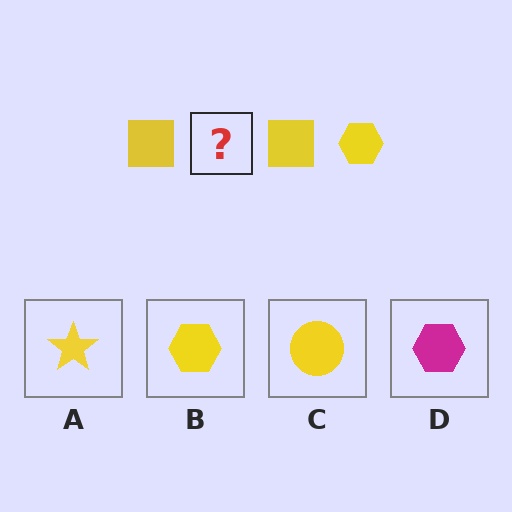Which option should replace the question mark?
Option B.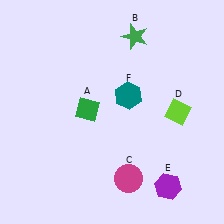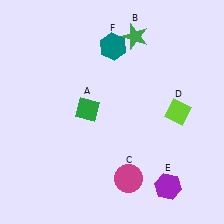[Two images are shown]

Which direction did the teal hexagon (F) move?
The teal hexagon (F) moved up.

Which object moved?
The teal hexagon (F) moved up.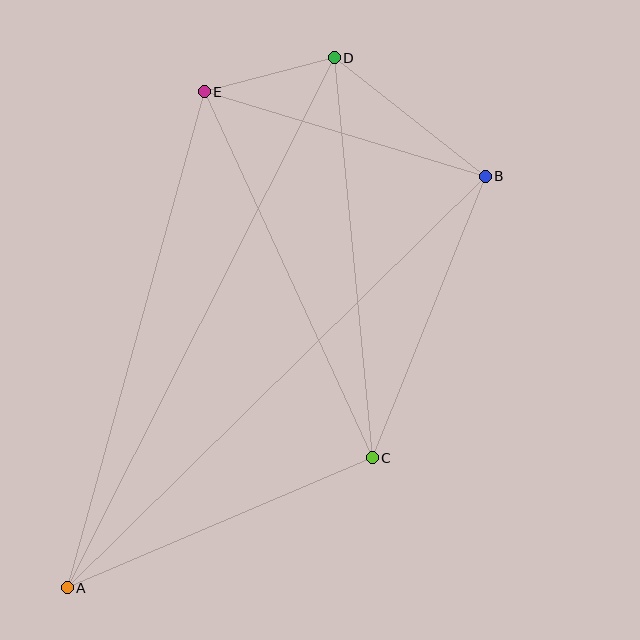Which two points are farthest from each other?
Points A and D are farthest from each other.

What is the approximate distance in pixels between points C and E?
The distance between C and E is approximately 403 pixels.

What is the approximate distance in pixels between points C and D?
The distance between C and D is approximately 402 pixels.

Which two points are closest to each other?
Points D and E are closest to each other.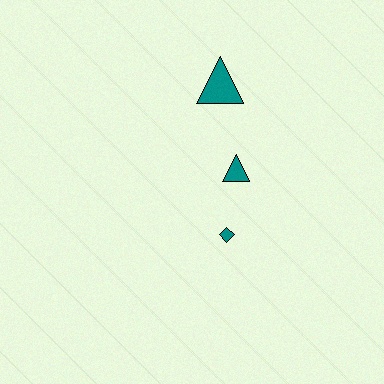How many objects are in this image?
There are 3 objects.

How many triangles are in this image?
There are 2 triangles.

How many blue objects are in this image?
There are no blue objects.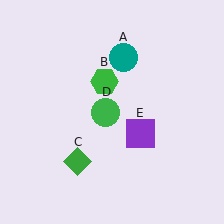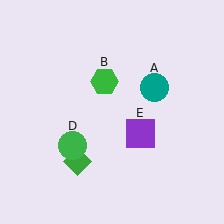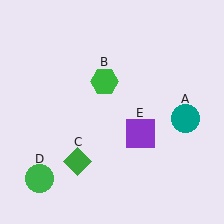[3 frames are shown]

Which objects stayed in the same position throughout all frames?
Green hexagon (object B) and green diamond (object C) and purple square (object E) remained stationary.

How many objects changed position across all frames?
2 objects changed position: teal circle (object A), green circle (object D).